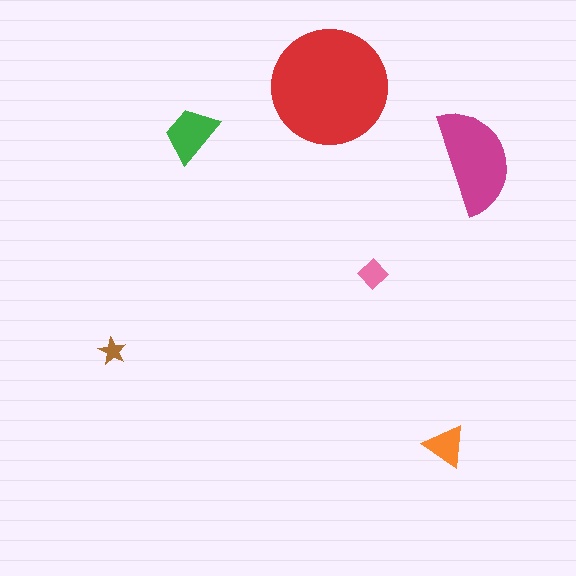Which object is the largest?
The red circle.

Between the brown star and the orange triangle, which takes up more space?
The orange triangle.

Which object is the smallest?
The brown star.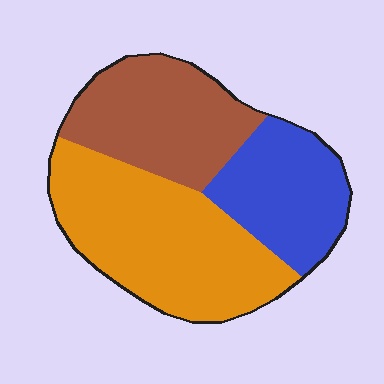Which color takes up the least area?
Blue, at roughly 25%.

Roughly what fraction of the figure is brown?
Brown takes up between a sixth and a third of the figure.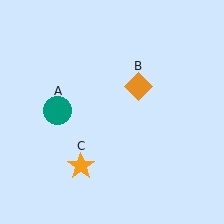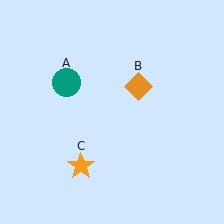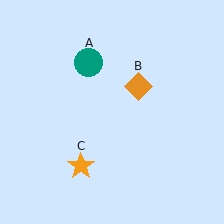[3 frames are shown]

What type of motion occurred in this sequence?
The teal circle (object A) rotated clockwise around the center of the scene.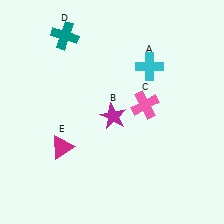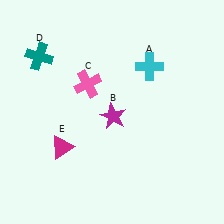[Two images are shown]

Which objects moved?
The objects that moved are: the pink cross (C), the teal cross (D).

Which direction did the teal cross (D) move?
The teal cross (D) moved left.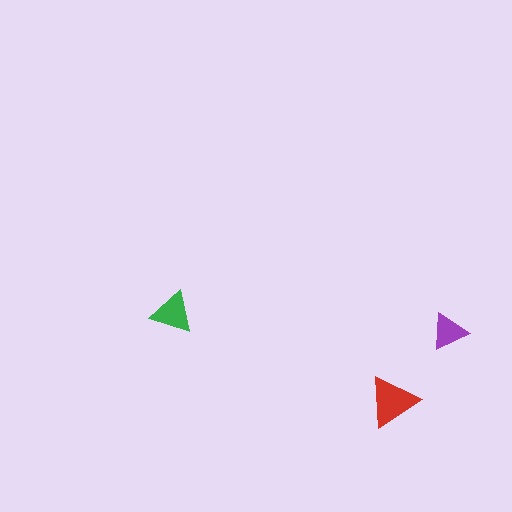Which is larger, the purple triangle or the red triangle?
The red one.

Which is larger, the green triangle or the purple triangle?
The green one.